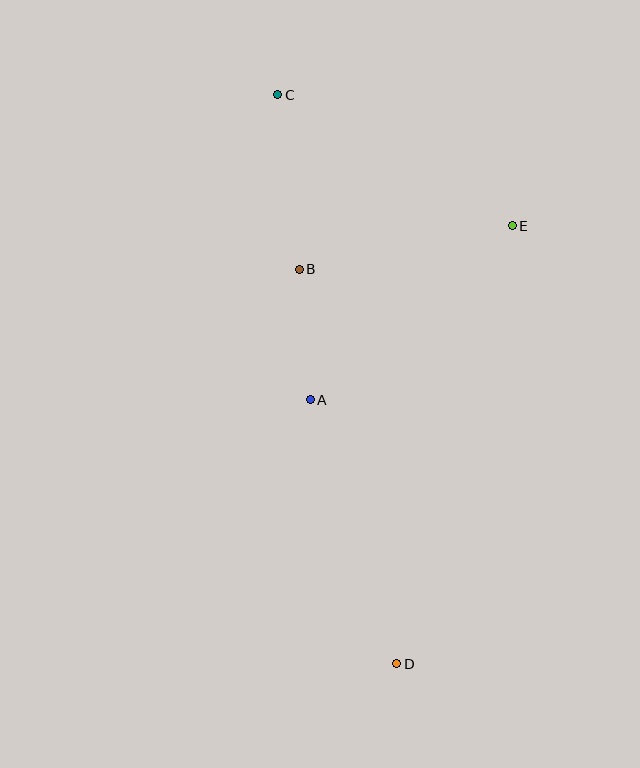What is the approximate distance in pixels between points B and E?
The distance between B and E is approximately 217 pixels.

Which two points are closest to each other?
Points A and B are closest to each other.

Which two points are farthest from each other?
Points C and D are farthest from each other.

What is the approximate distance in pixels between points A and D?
The distance between A and D is approximately 278 pixels.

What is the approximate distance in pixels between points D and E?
The distance between D and E is approximately 453 pixels.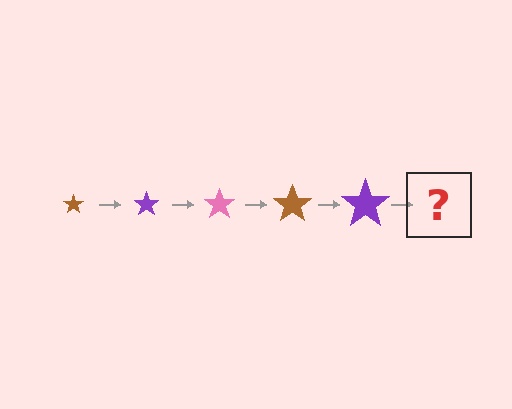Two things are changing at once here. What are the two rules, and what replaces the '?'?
The two rules are that the star grows larger each step and the color cycles through brown, purple, and pink. The '?' should be a pink star, larger than the previous one.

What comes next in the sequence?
The next element should be a pink star, larger than the previous one.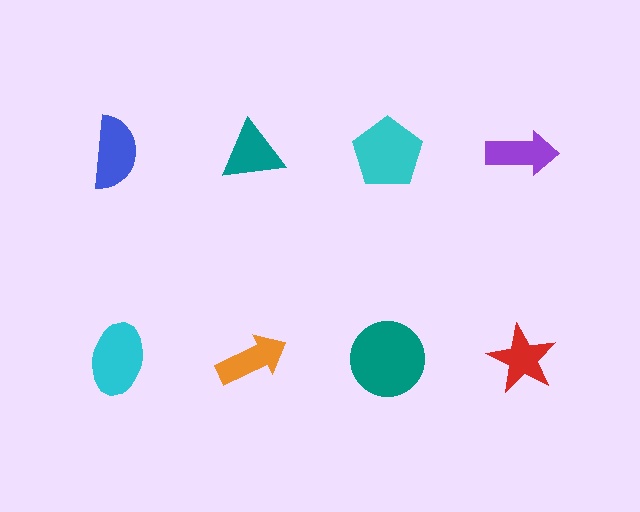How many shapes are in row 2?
4 shapes.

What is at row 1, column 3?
A cyan pentagon.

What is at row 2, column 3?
A teal circle.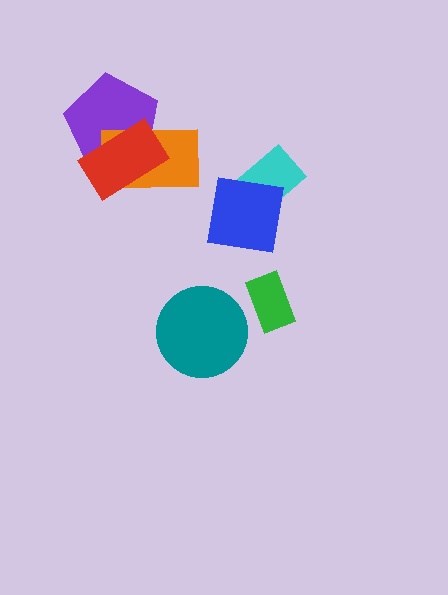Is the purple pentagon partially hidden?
Yes, it is partially covered by another shape.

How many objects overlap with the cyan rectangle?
1 object overlaps with the cyan rectangle.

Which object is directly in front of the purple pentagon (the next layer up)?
The orange rectangle is directly in front of the purple pentagon.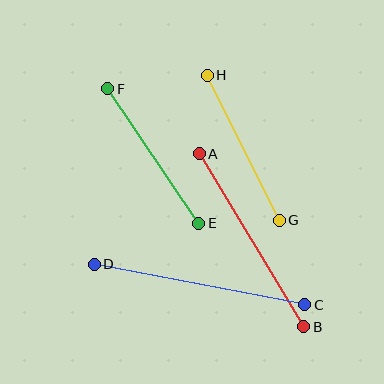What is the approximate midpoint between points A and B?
The midpoint is at approximately (251, 240) pixels.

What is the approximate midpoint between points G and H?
The midpoint is at approximately (243, 148) pixels.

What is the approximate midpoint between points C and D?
The midpoint is at approximately (200, 284) pixels.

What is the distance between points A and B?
The distance is approximately 202 pixels.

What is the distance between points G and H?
The distance is approximately 162 pixels.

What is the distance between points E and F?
The distance is approximately 162 pixels.